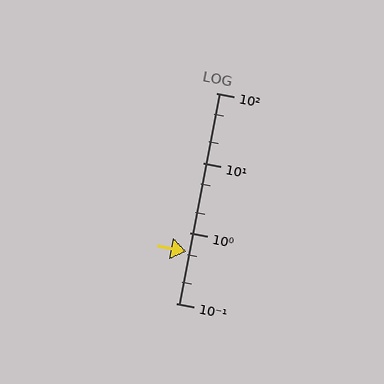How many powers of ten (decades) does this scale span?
The scale spans 3 decades, from 0.1 to 100.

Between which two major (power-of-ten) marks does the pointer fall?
The pointer is between 0.1 and 1.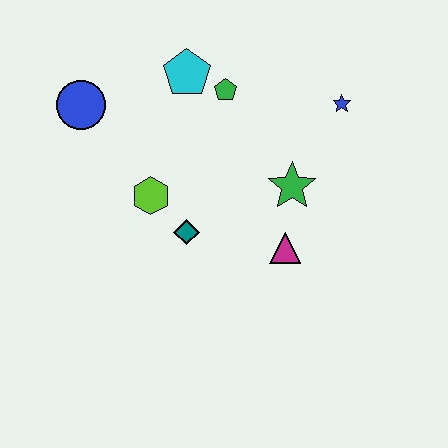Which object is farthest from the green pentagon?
The magenta triangle is farthest from the green pentagon.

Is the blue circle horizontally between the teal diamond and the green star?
No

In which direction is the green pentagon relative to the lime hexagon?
The green pentagon is above the lime hexagon.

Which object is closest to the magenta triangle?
The green star is closest to the magenta triangle.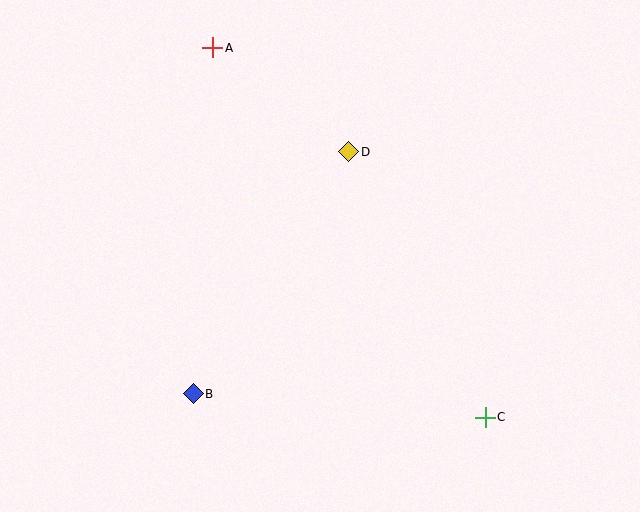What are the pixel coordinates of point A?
Point A is at (213, 48).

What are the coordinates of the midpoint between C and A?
The midpoint between C and A is at (349, 233).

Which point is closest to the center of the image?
Point D at (349, 152) is closest to the center.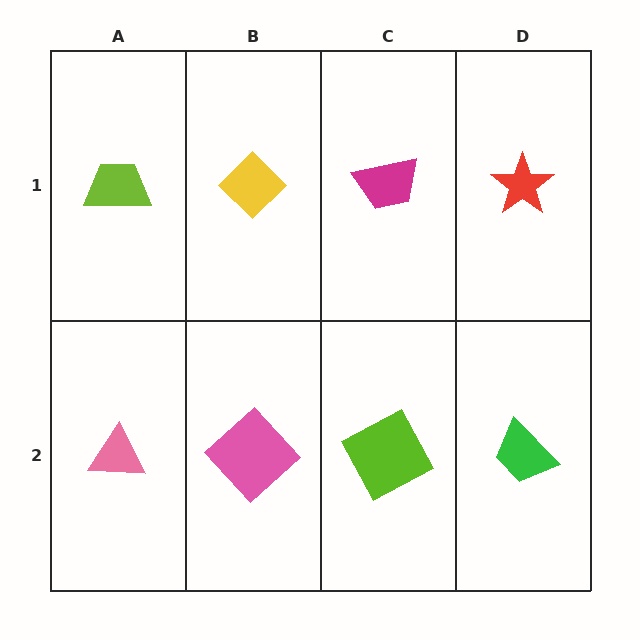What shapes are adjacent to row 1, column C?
A lime square (row 2, column C), a yellow diamond (row 1, column B), a red star (row 1, column D).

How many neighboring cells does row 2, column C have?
3.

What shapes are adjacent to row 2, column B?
A yellow diamond (row 1, column B), a pink triangle (row 2, column A), a lime square (row 2, column C).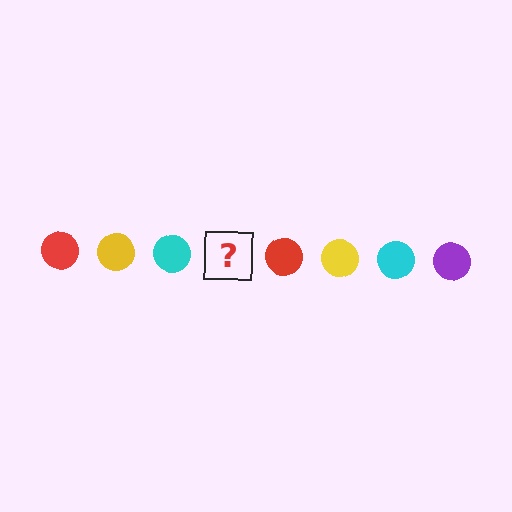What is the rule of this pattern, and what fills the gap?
The rule is that the pattern cycles through red, yellow, cyan, purple circles. The gap should be filled with a purple circle.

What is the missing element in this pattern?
The missing element is a purple circle.